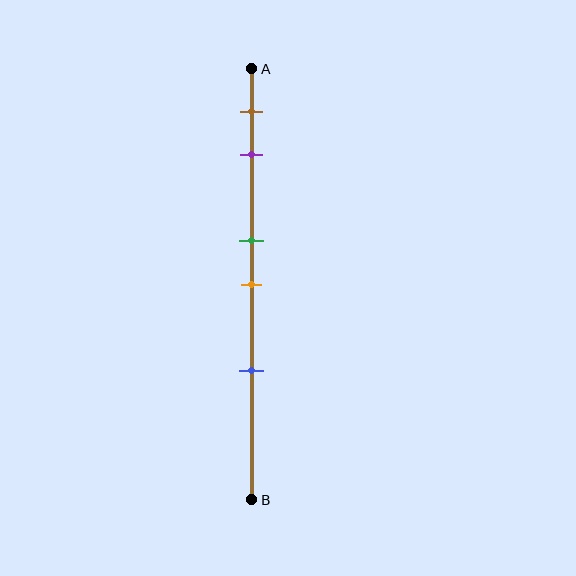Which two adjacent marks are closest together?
The green and orange marks are the closest adjacent pair.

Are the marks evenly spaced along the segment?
No, the marks are not evenly spaced.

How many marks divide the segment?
There are 5 marks dividing the segment.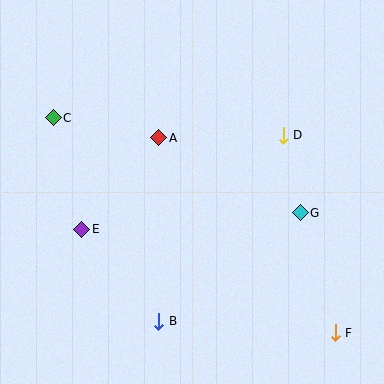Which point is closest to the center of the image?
Point A at (159, 138) is closest to the center.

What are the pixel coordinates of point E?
Point E is at (82, 229).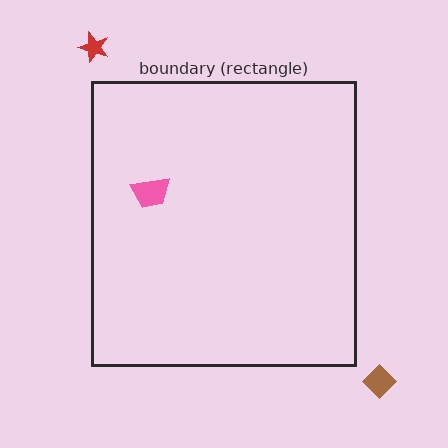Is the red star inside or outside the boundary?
Outside.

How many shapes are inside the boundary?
1 inside, 2 outside.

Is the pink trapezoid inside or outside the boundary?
Inside.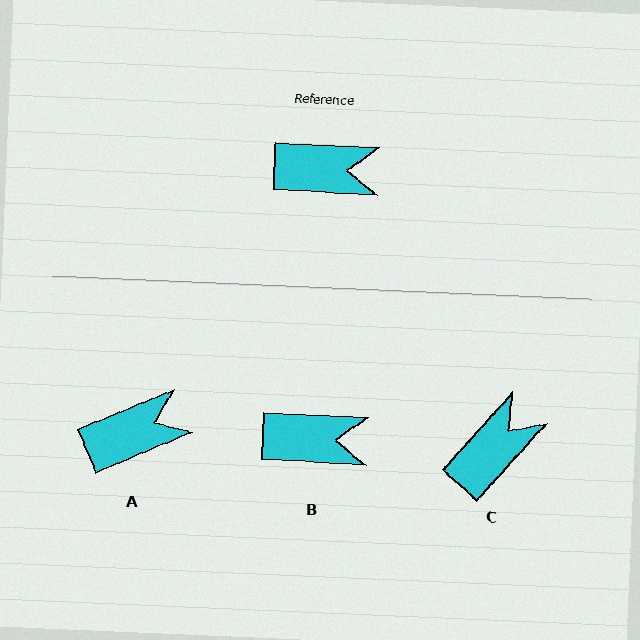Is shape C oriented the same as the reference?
No, it is off by about 51 degrees.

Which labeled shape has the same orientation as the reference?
B.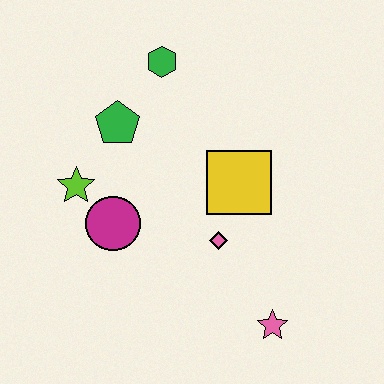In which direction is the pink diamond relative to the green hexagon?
The pink diamond is below the green hexagon.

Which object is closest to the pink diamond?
The yellow square is closest to the pink diamond.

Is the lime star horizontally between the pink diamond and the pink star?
No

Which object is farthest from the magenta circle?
The pink star is farthest from the magenta circle.